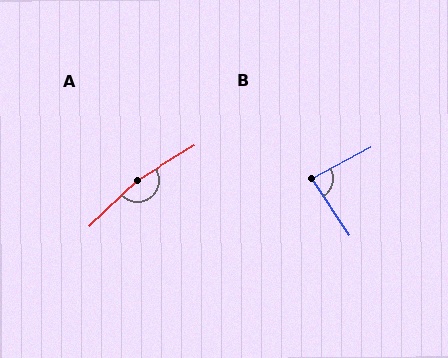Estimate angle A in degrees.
Approximately 167 degrees.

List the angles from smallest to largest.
B (84°), A (167°).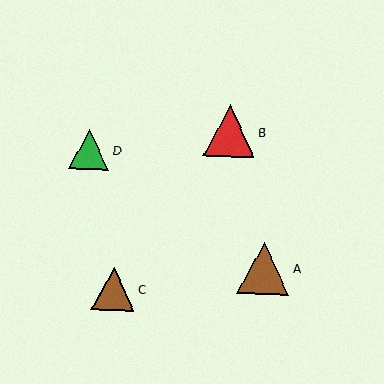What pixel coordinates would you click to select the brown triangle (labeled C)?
Click at (113, 289) to select the brown triangle C.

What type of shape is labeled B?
Shape B is a red triangle.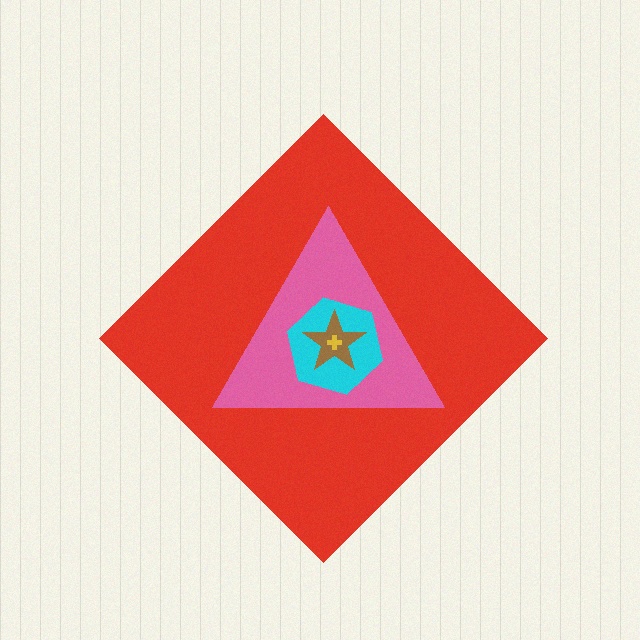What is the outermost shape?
The red diamond.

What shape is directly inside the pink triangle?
The cyan hexagon.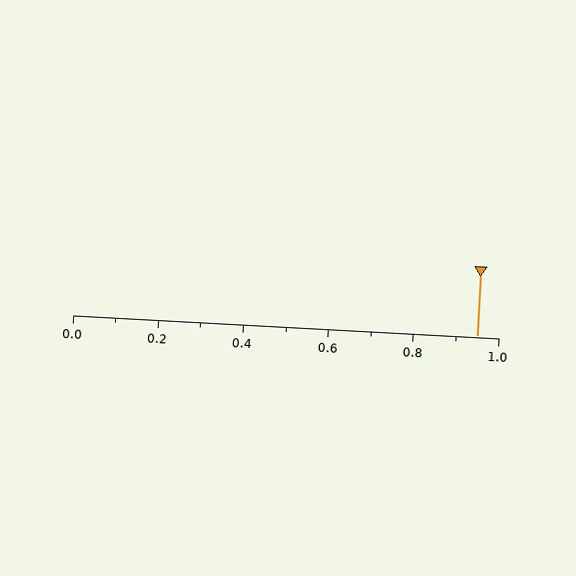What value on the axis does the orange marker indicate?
The marker indicates approximately 0.95.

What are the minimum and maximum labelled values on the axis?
The axis runs from 0.0 to 1.0.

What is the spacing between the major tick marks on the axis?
The major ticks are spaced 0.2 apart.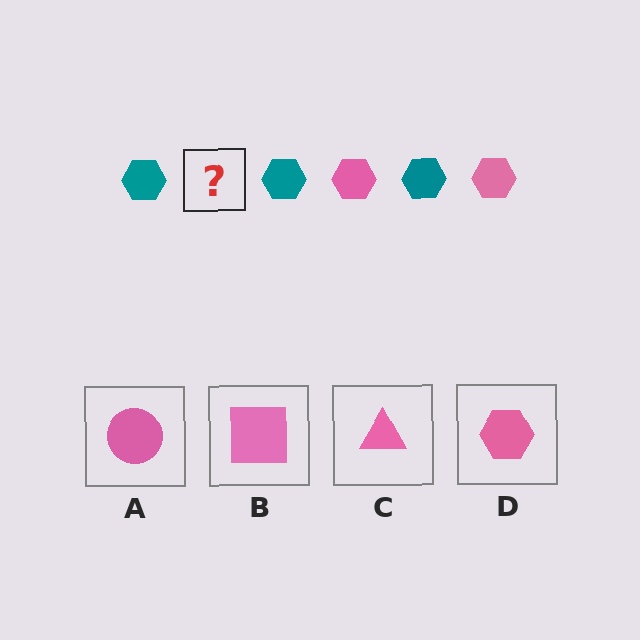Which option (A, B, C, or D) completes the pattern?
D.